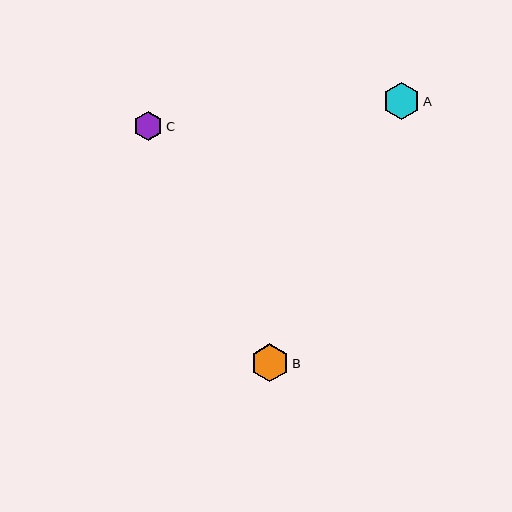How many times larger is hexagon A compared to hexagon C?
Hexagon A is approximately 1.3 times the size of hexagon C.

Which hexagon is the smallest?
Hexagon C is the smallest with a size of approximately 29 pixels.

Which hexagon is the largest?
Hexagon B is the largest with a size of approximately 38 pixels.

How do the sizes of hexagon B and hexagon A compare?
Hexagon B and hexagon A are approximately the same size.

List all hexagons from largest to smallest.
From largest to smallest: B, A, C.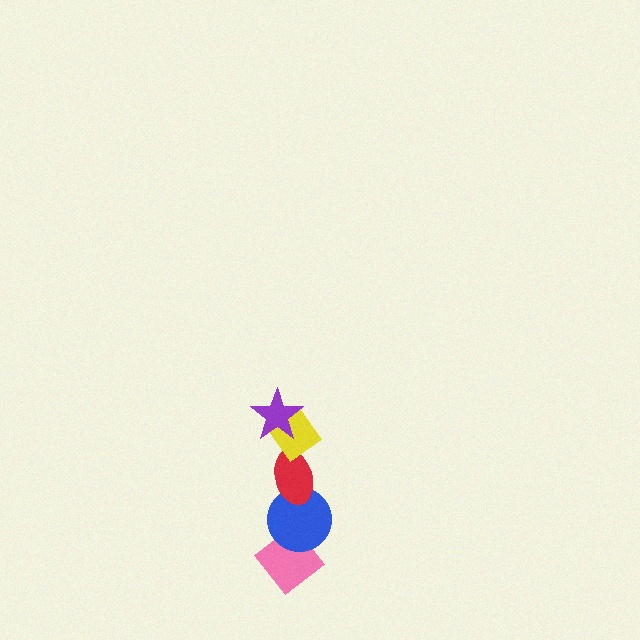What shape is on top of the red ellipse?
The yellow diamond is on top of the red ellipse.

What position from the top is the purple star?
The purple star is 1st from the top.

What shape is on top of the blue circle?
The red ellipse is on top of the blue circle.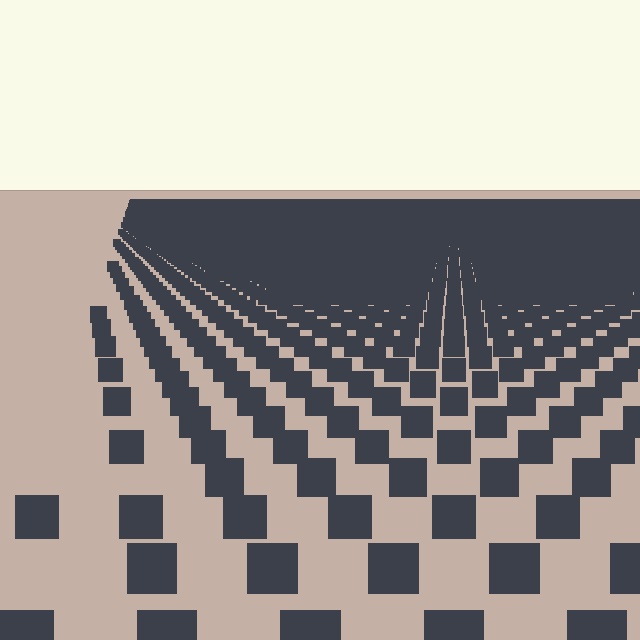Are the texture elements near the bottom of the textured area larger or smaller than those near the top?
Larger. Near the bottom, elements are closer to the viewer and appear at a bigger on-screen size.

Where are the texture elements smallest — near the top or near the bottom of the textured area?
Near the top.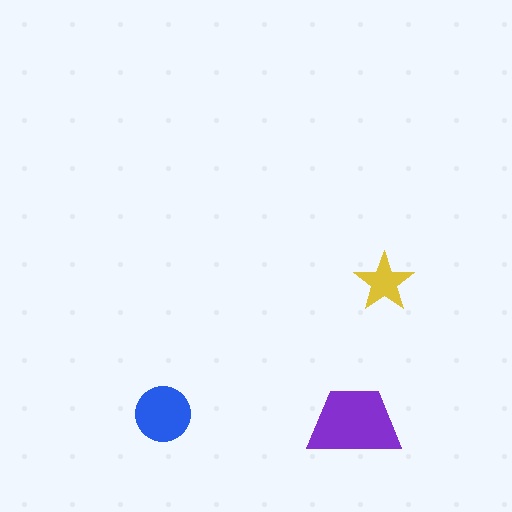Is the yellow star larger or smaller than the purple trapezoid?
Smaller.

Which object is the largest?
The purple trapezoid.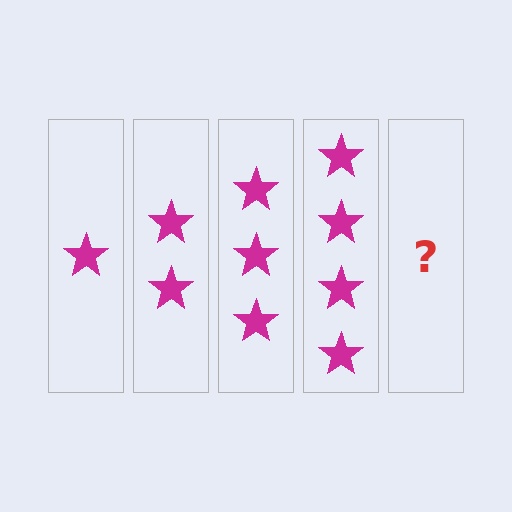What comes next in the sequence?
The next element should be 5 stars.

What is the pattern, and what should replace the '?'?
The pattern is that each step adds one more star. The '?' should be 5 stars.